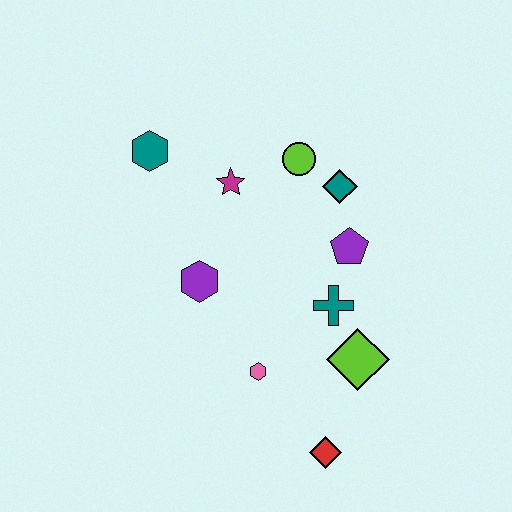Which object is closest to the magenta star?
The lime circle is closest to the magenta star.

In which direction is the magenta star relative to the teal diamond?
The magenta star is to the left of the teal diamond.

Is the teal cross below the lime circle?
Yes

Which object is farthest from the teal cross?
The teal hexagon is farthest from the teal cross.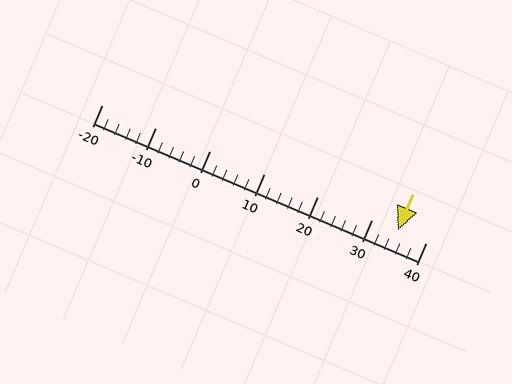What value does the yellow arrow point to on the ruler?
The yellow arrow points to approximately 35.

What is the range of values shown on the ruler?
The ruler shows values from -20 to 40.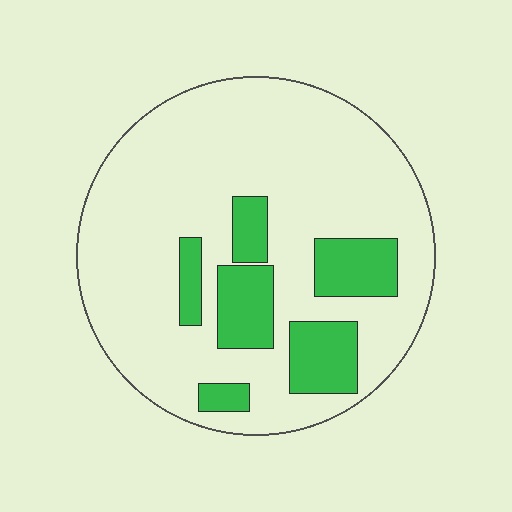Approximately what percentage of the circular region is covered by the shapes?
Approximately 20%.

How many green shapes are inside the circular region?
6.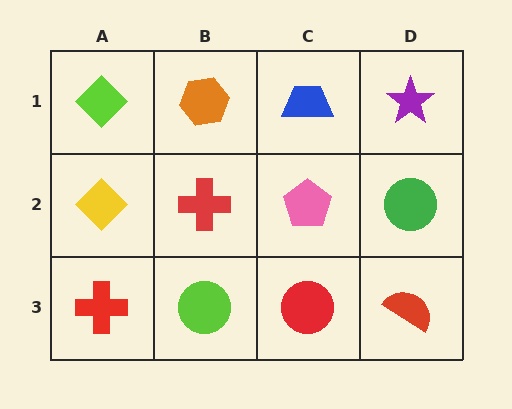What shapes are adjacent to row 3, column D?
A green circle (row 2, column D), a red circle (row 3, column C).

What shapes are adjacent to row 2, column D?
A purple star (row 1, column D), a red semicircle (row 3, column D), a pink pentagon (row 2, column C).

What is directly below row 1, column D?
A green circle.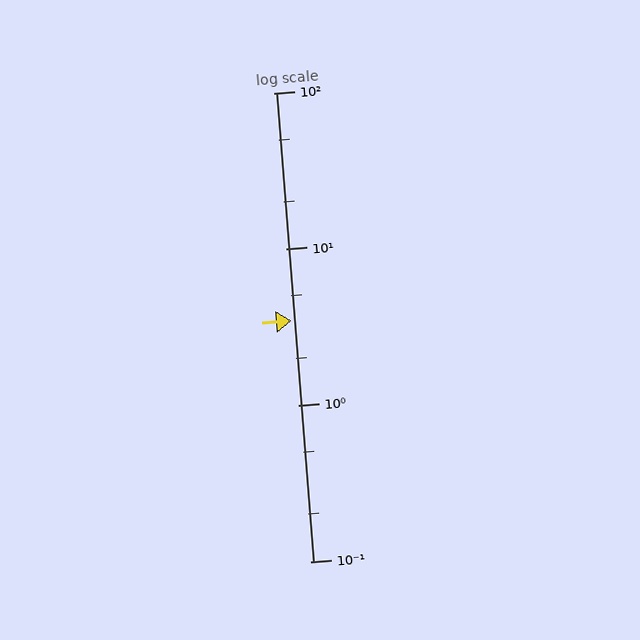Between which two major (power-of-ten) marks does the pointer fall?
The pointer is between 1 and 10.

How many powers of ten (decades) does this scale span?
The scale spans 3 decades, from 0.1 to 100.